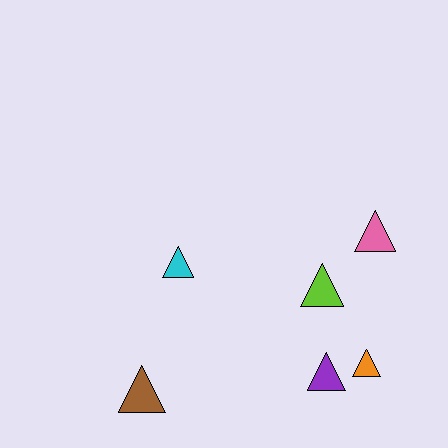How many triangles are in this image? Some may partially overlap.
There are 6 triangles.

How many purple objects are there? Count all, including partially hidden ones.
There is 1 purple object.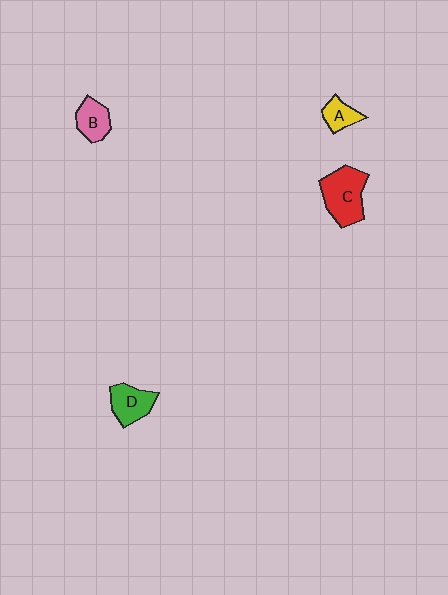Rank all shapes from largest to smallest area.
From largest to smallest: C (red), D (green), B (pink), A (yellow).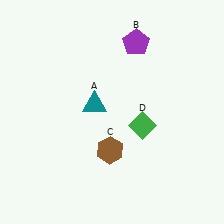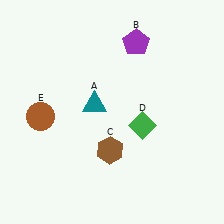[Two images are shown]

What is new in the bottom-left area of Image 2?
A brown circle (E) was added in the bottom-left area of Image 2.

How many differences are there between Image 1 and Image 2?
There is 1 difference between the two images.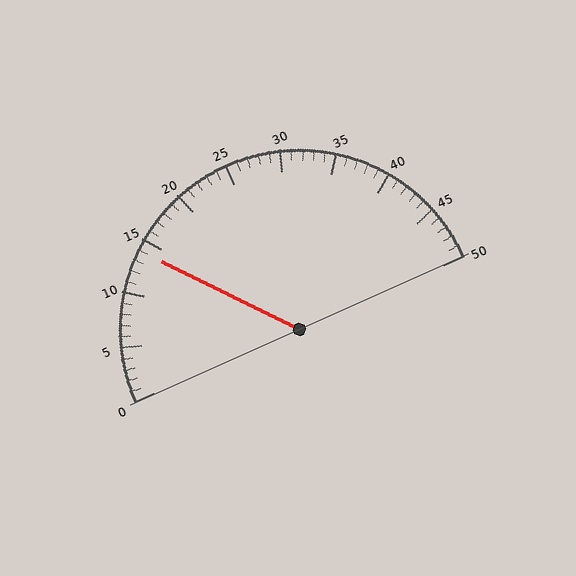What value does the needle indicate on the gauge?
The needle indicates approximately 14.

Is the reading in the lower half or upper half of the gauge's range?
The reading is in the lower half of the range (0 to 50).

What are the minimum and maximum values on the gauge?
The gauge ranges from 0 to 50.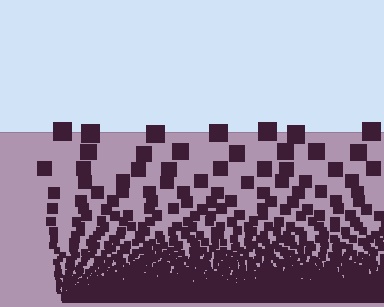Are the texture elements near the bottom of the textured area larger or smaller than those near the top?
Smaller. The gradient is inverted — elements near the bottom are smaller and denser.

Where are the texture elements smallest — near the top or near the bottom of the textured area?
Near the bottom.